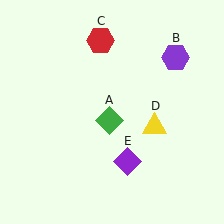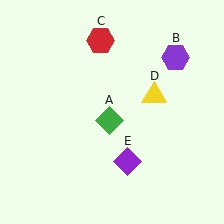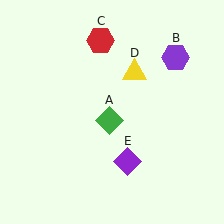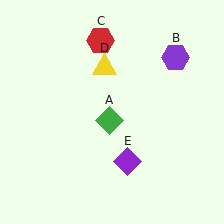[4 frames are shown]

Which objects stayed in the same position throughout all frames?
Green diamond (object A) and purple hexagon (object B) and red hexagon (object C) and purple diamond (object E) remained stationary.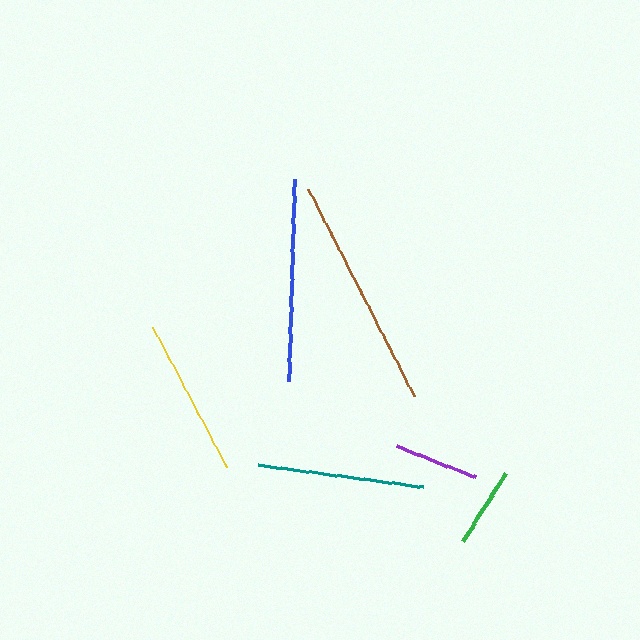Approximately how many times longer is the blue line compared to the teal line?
The blue line is approximately 1.2 times the length of the teal line.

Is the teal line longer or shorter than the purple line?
The teal line is longer than the purple line.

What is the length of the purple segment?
The purple segment is approximately 85 pixels long.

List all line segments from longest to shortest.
From longest to shortest: brown, blue, teal, yellow, purple, green.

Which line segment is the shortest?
The green line is the shortest at approximately 80 pixels.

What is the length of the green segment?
The green segment is approximately 80 pixels long.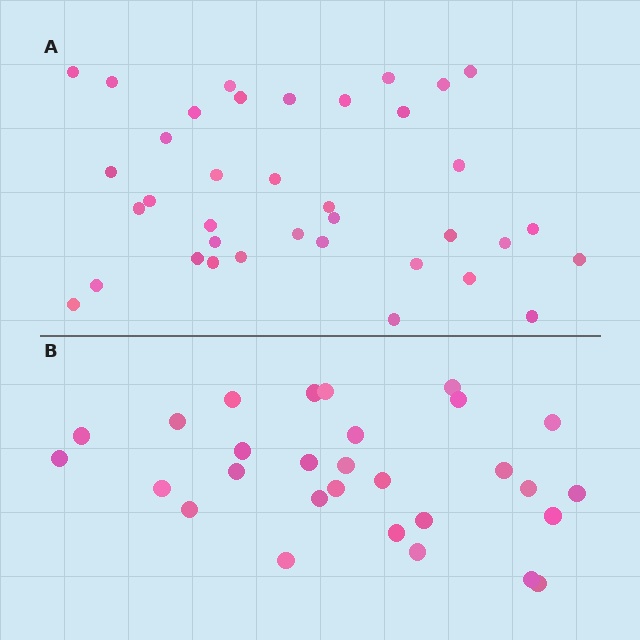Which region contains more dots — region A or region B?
Region A (the top region) has more dots.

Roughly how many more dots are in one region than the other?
Region A has roughly 8 or so more dots than region B.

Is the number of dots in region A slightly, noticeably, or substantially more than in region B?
Region A has noticeably more, but not dramatically so. The ratio is roughly 1.3 to 1.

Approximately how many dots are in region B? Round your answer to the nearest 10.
About 30 dots. (The exact count is 29, which rounds to 30.)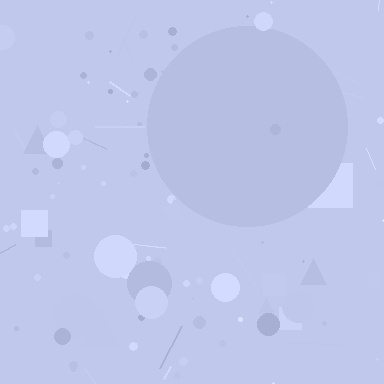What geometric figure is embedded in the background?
A circle is embedded in the background.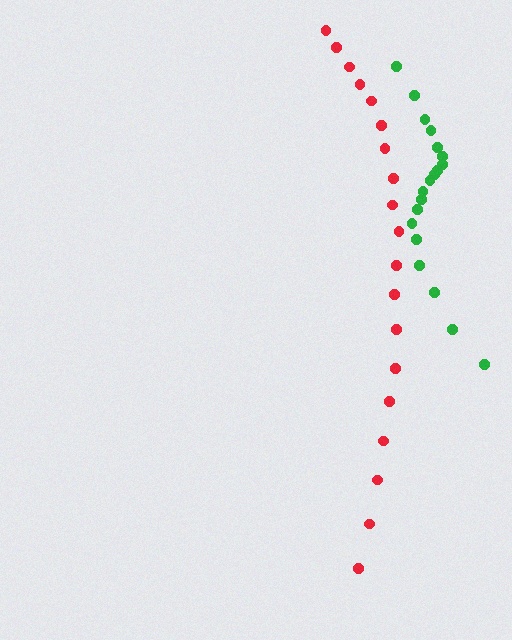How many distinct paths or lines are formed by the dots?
There are 2 distinct paths.